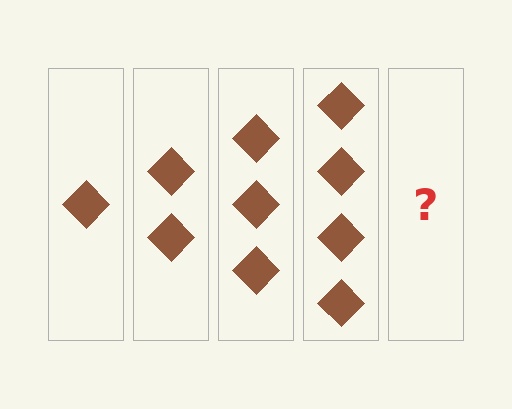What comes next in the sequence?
The next element should be 5 diamonds.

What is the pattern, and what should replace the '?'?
The pattern is that each step adds one more diamond. The '?' should be 5 diamonds.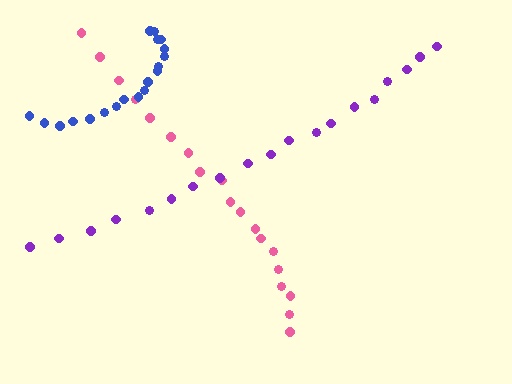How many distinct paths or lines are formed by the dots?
There are 3 distinct paths.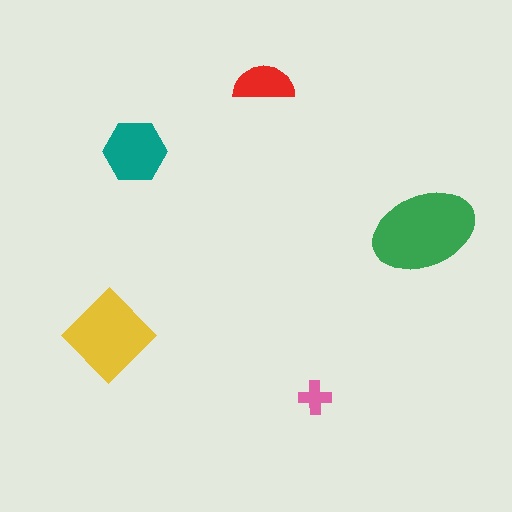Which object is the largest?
The green ellipse.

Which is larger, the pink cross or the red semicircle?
The red semicircle.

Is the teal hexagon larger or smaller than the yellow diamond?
Smaller.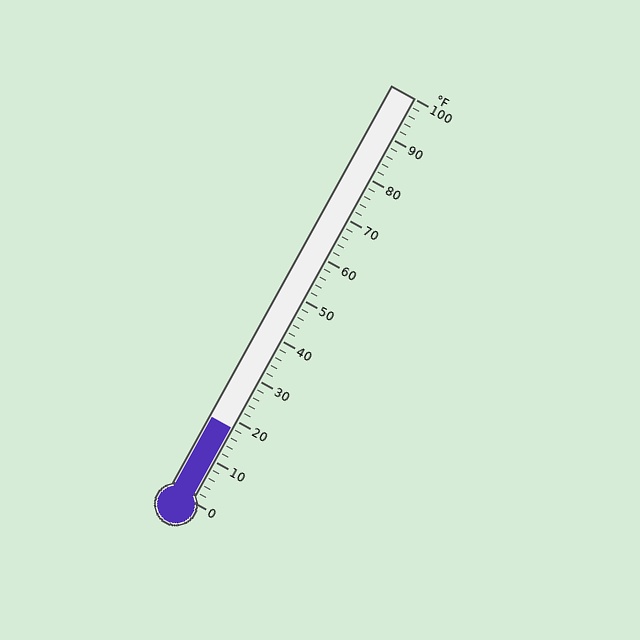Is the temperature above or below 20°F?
The temperature is below 20°F.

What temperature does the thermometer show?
The thermometer shows approximately 18°F.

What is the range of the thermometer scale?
The thermometer scale ranges from 0°F to 100°F.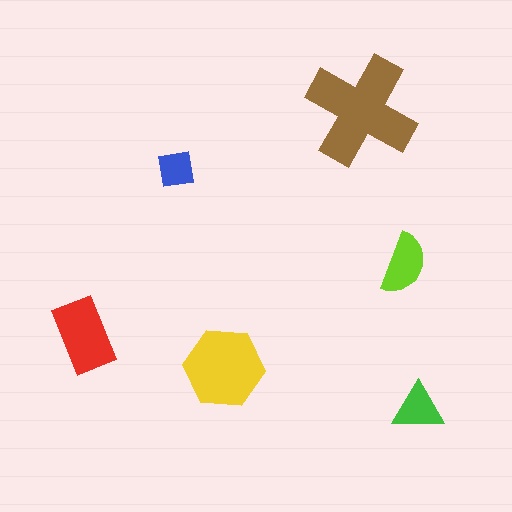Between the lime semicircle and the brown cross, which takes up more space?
The brown cross.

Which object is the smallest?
The blue square.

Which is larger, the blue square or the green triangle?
The green triangle.